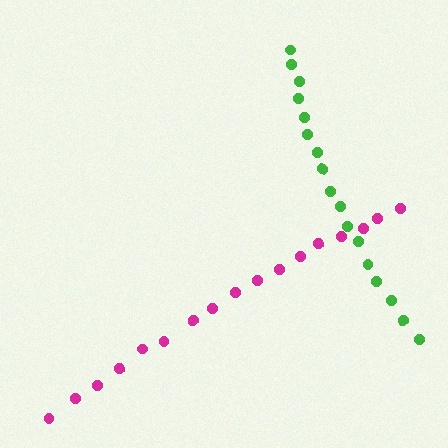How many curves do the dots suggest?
There are 2 distinct paths.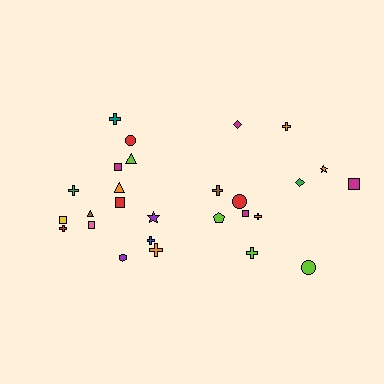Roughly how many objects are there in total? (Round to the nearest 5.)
Roughly 25 objects in total.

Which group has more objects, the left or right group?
The left group.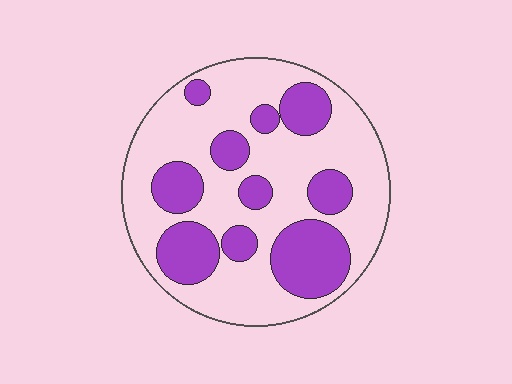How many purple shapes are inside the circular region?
10.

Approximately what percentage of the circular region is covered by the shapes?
Approximately 35%.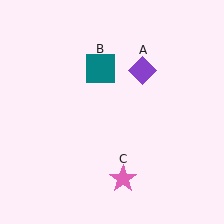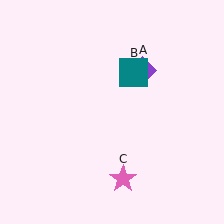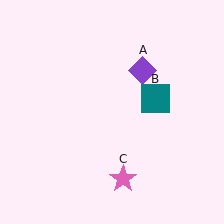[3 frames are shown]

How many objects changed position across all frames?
1 object changed position: teal square (object B).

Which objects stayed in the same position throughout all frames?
Purple diamond (object A) and pink star (object C) remained stationary.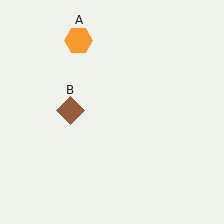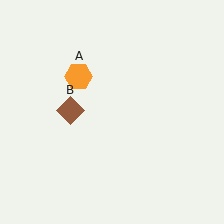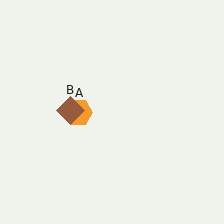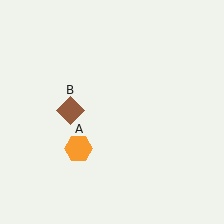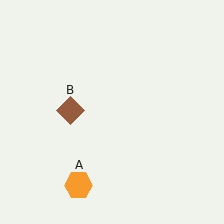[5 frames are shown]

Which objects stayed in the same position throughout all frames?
Brown diamond (object B) remained stationary.